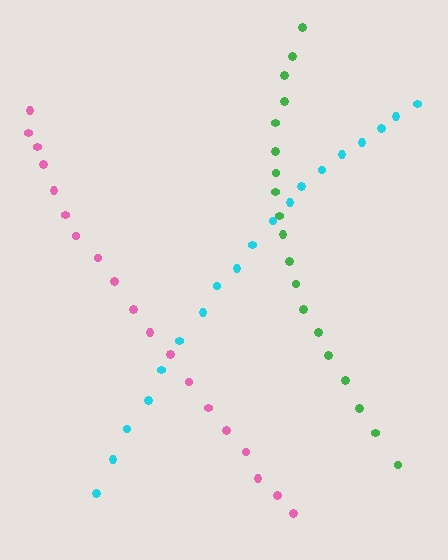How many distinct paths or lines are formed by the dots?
There are 3 distinct paths.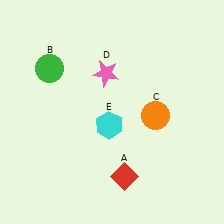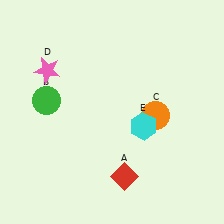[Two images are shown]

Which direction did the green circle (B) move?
The green circle (B) moved down.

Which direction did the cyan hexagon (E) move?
The cyan hexagon (E) moved right.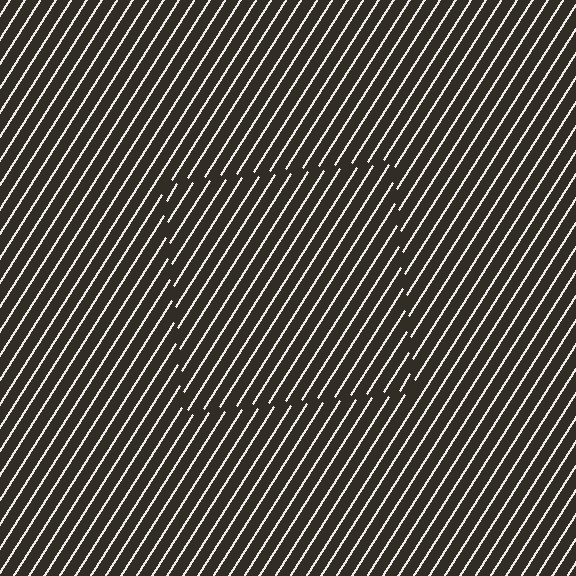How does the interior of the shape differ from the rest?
The interior of the shape contains the same grating, shifted by half a period — the contour is defined by the phase discontinuity where line-ends from the inner and outer gratings abut.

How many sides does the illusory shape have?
4 sides — the line-ends trace a square.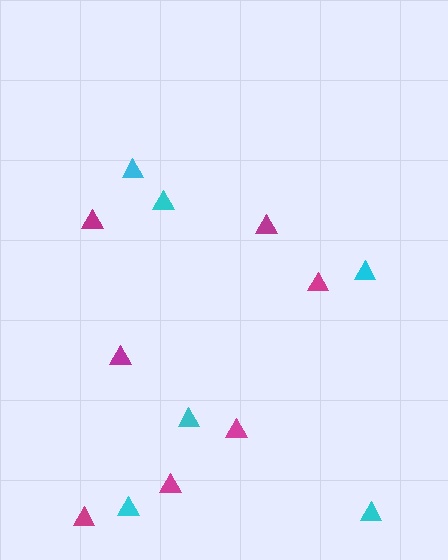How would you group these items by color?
There are 2 groups: one group of magenta triangles (7) and one group of cyan triangles (6).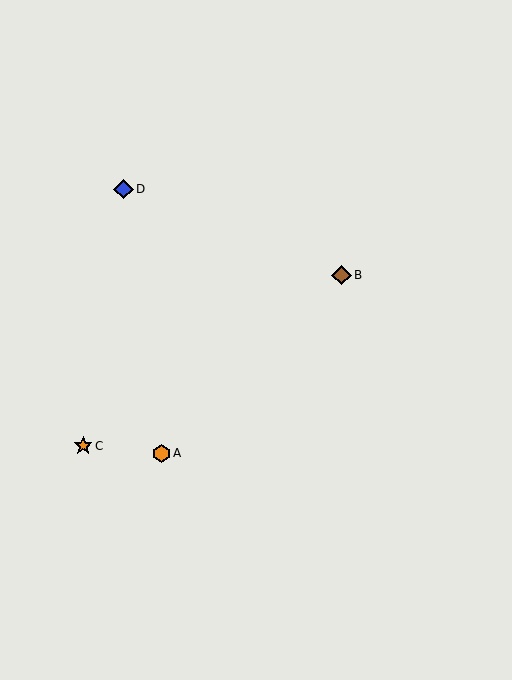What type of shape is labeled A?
Shape A is an orange hexagon.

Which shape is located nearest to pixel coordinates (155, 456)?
The orange hexagon (labeled A) at (161, 453) is nearest to that location.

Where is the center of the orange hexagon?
The center of the orange hexagon is at (161, 453).